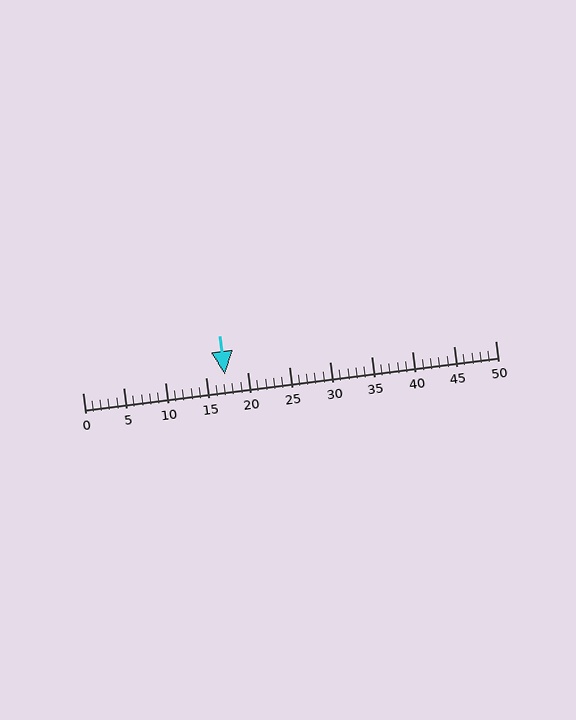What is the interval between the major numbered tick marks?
The major tick marks are spaced 5 units apart.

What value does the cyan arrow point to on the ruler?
The cyan arrow points to approximately 17.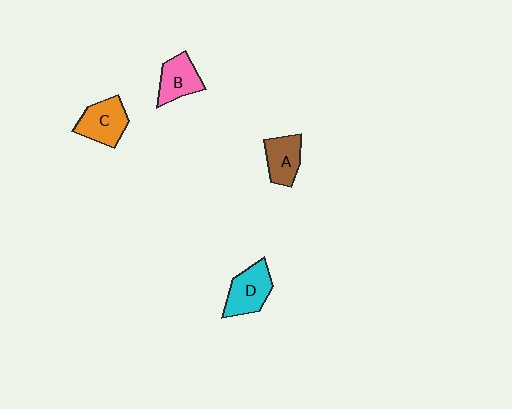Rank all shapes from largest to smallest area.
From largest to smallest: D (cyan), C (orange), B (pink), A (brown).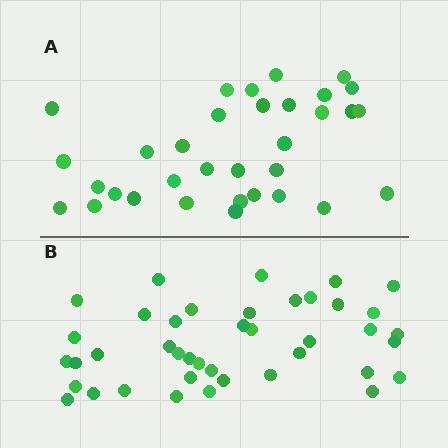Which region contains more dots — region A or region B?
Region B (the bottom region) has more dots.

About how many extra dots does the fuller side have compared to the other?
Region B has roughly 8 or so more dots than region A.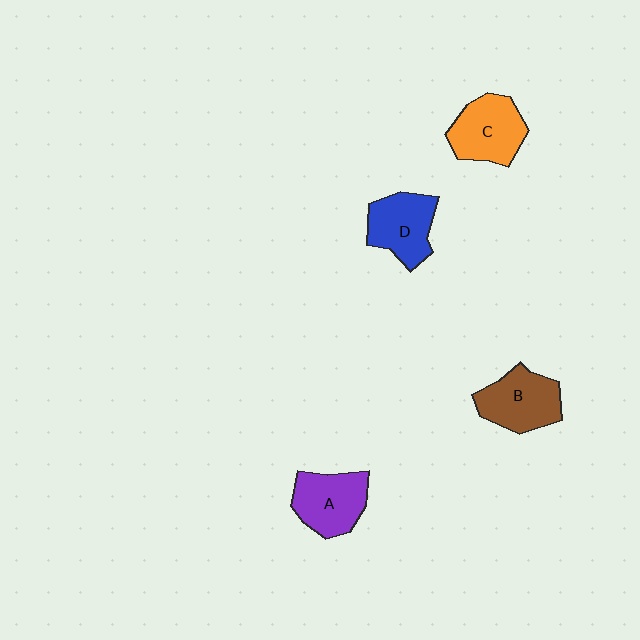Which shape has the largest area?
Shape C (orange).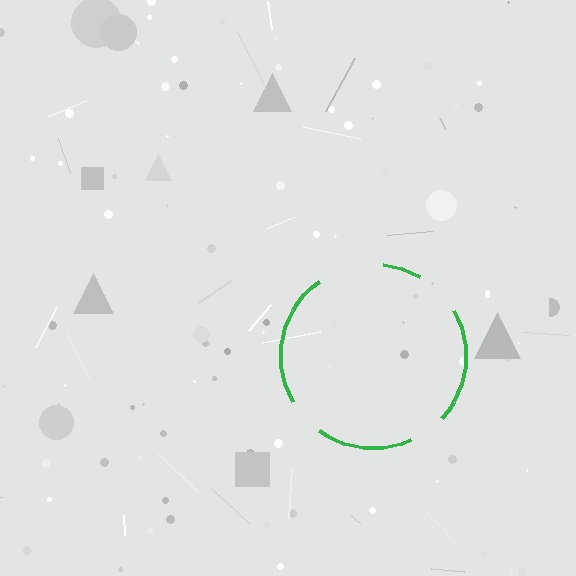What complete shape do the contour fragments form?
The contour fragments form a circle.